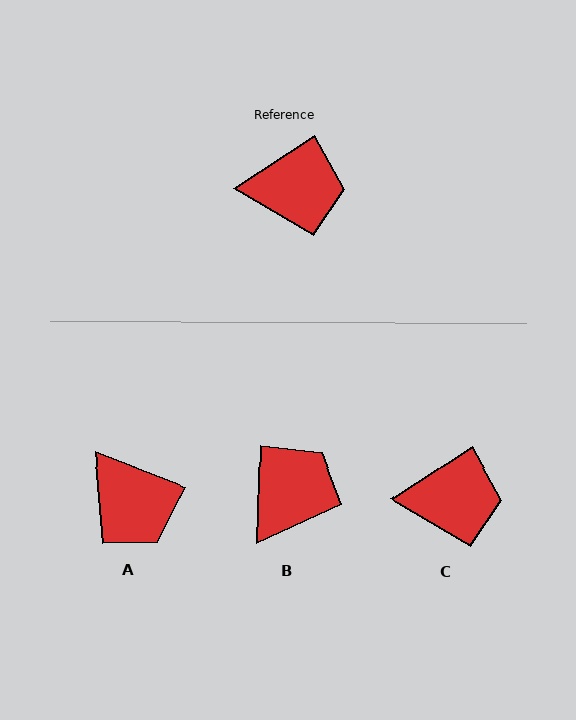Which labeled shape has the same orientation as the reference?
C.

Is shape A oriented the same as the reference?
No, it is off by about 55 degrees.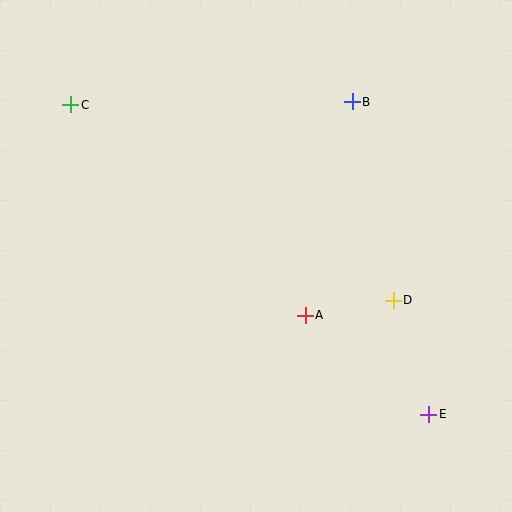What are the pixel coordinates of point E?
Point E is at (429, 414).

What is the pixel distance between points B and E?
The distance between B and E is 322 pixels.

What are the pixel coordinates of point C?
Point C is at (71, 105).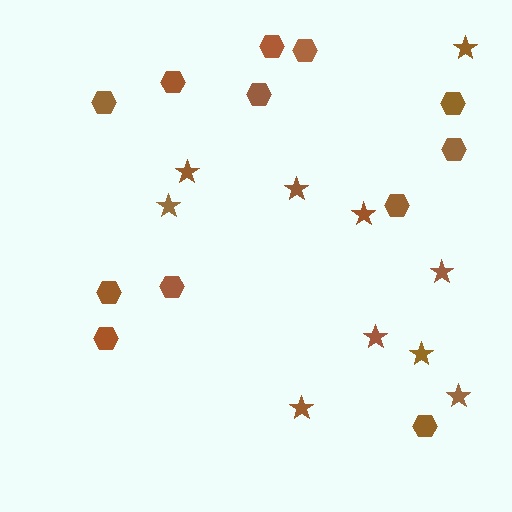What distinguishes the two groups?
There are 2 groups: one group of hexagons (12) and one group of stars (10).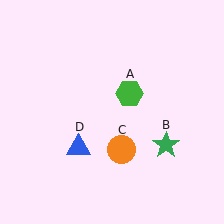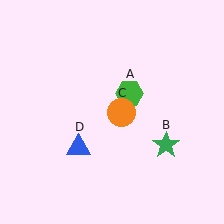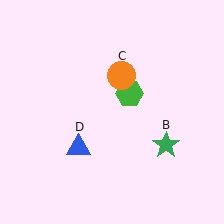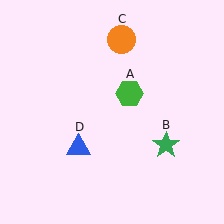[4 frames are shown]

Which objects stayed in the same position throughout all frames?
Green hexagon (object A) and green star (object B) and blue triangle (object D) remained stationary.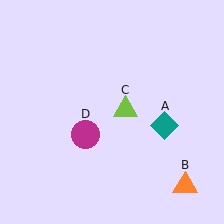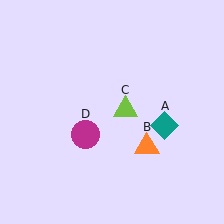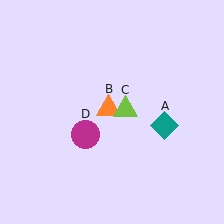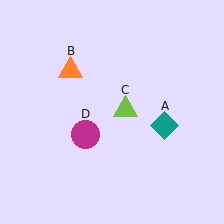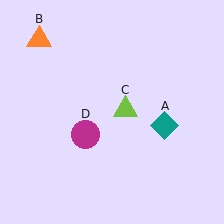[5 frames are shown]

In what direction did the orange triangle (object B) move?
The orange triangle (object B) moved up and to the left.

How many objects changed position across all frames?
1 object changed position: orange triangle (object B).